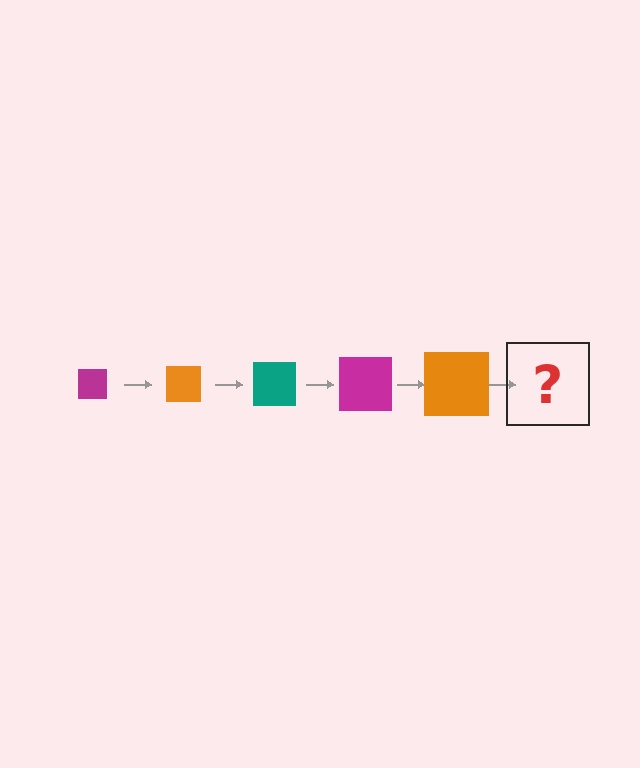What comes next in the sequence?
The next element should be a teal square, larger than the previous one.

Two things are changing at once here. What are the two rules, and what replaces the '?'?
The two rules are that the square grows larger each step and the color cycles through magenta, orange, and teal. The '?' should be a teal square, larger than the previous one.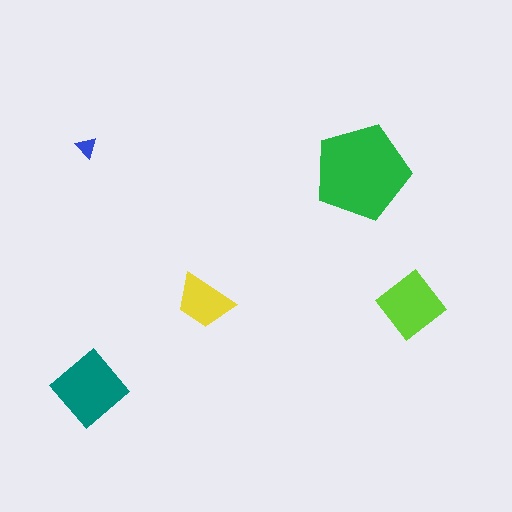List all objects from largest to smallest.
The green pentagon, the teal diamond, the lime diamond, the yellow trapezoid, the blue triangle.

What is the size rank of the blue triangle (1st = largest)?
5th.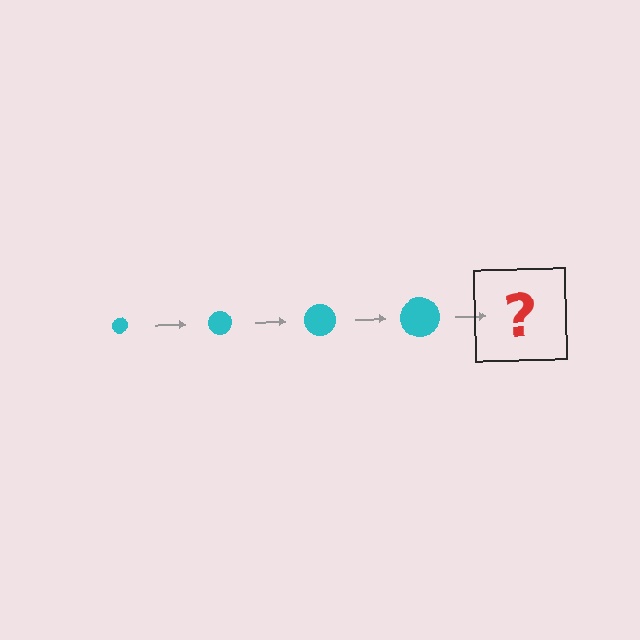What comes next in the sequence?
The next element should be a cyan circle, larger than the previous one.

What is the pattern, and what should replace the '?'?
The pattern is that the circle gets progressively larger each step. The '?' should be a cyan circle, larger than the previous one.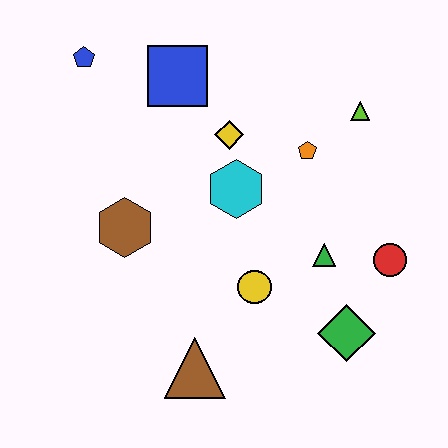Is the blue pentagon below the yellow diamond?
No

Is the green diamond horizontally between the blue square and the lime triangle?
Yes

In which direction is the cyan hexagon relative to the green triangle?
The cyan hexagon is to the left of the green triangle.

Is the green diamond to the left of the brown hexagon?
No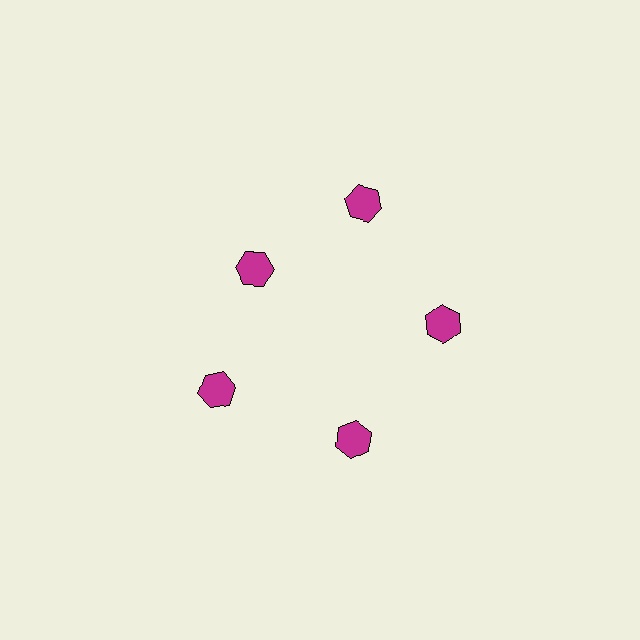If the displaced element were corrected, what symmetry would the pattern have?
It would have 5-fold rotational symmetry — the pattern would map onto itself every 72 degrees.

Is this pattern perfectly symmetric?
No. The 5 magenta hexagons are arranged in a ring, but one element near the 10 o'clock position is pulled inward toward the center, breaking the 5-fold rotational symmetry.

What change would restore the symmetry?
The symmetry would be restored by moving it outward, back onto the ring so that all 5 hexagons sit at equal angles and equal distance from the center.